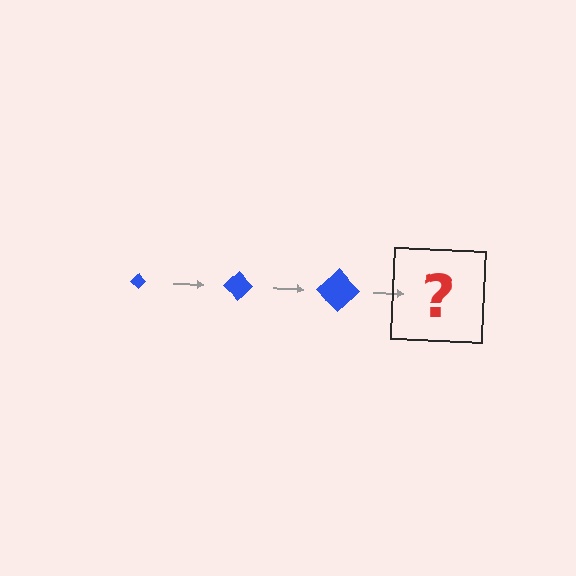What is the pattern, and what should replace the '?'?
The pattern is that the diamond gets progressively larger each step. The '?' should be a blue diamond, larger than the previous one.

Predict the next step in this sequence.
The next step is a blue diamond, larger than the previous one.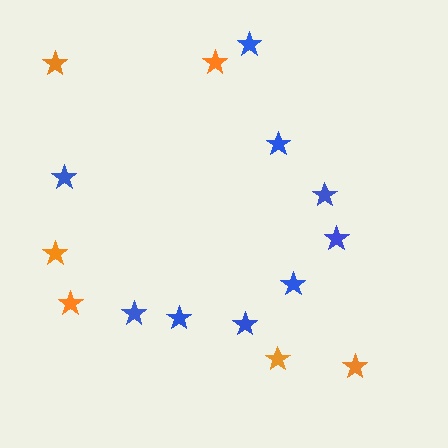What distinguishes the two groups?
There are 2 groups: one group of blue stars (9) and one group of orange stars (6).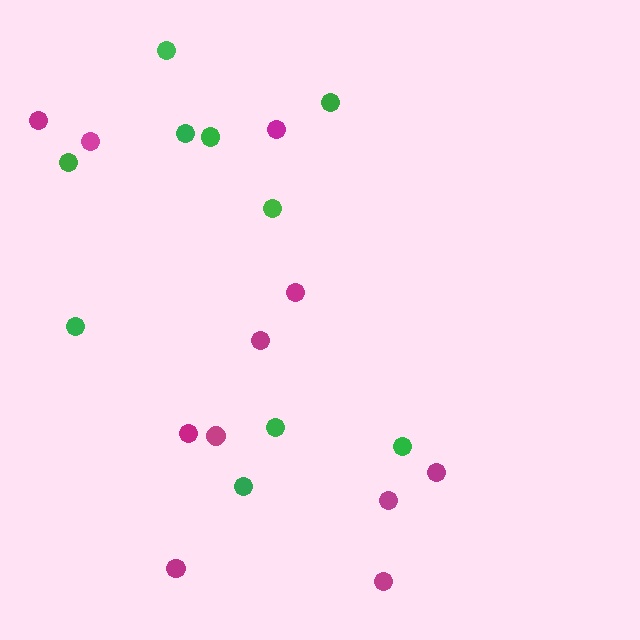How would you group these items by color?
There are 2 groups: one group of magenta circles (11) and one group of green circles (10).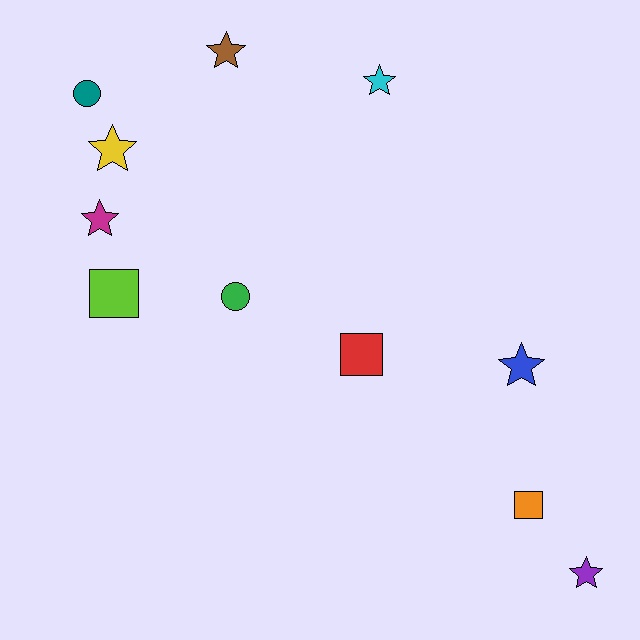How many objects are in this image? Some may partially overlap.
There are 11 objects.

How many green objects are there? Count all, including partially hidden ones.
There is 1 green object.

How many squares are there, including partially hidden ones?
There are 3 squares.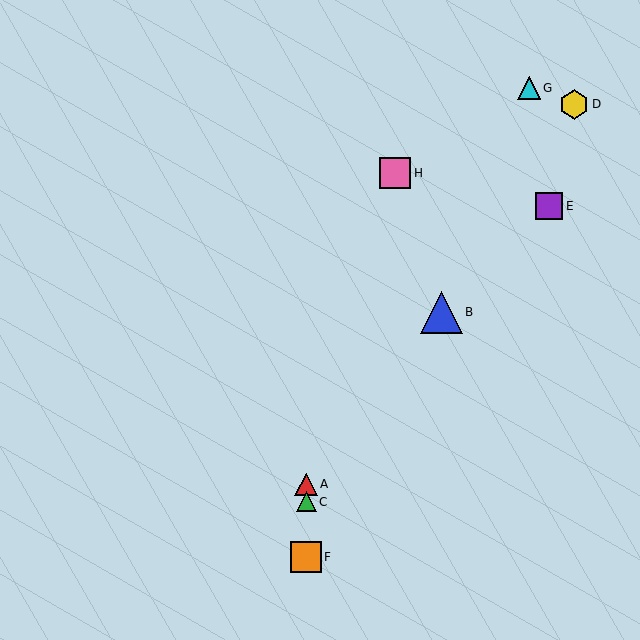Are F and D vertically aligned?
No, F is at x≈306 and D is at x≈574.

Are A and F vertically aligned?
Yes, both are at x≈306.